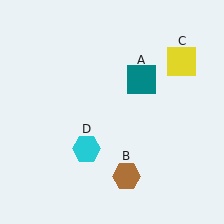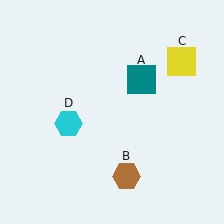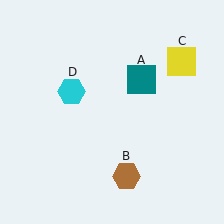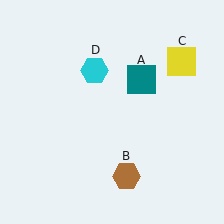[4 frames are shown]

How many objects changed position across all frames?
1 object changed position: cyan hexagon (object D).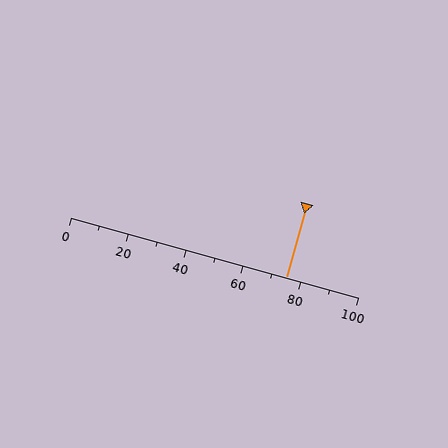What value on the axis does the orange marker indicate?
The marker indicates approximately 75.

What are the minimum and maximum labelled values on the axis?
The axis runs from 0 to 100.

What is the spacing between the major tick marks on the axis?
The major ticks are spaced 20 apart.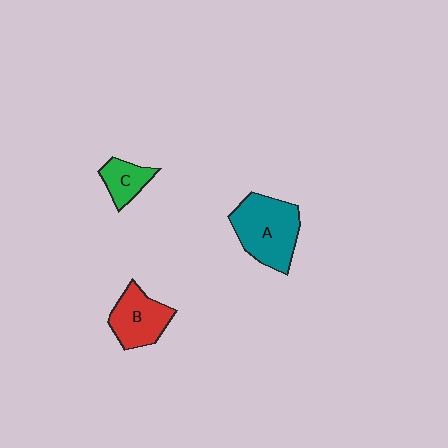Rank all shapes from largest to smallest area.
From largest to smallest: A (teal), B (red), C (green).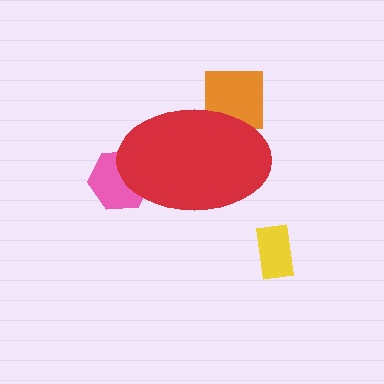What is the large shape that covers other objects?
A red ellipse.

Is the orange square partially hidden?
Yes, the orange square is partially hidden behind the red ellipse.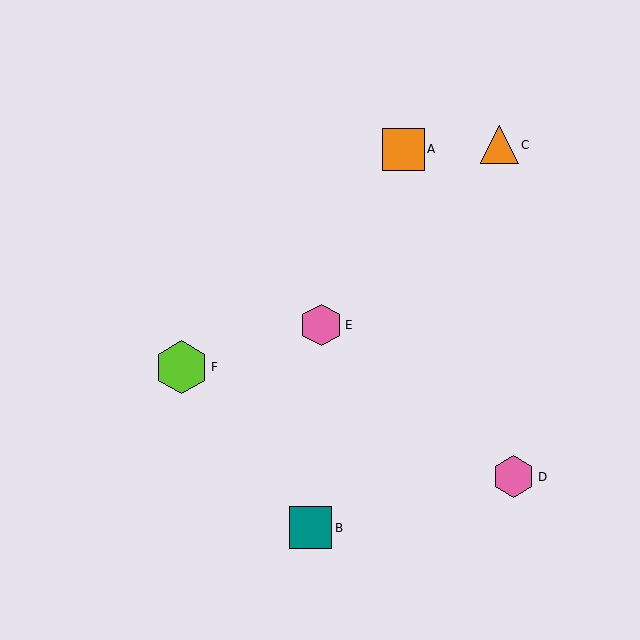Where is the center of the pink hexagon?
The center of the pink hexagon is at (514, 477).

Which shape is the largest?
The lime hexagon (labeled F) is the largest.